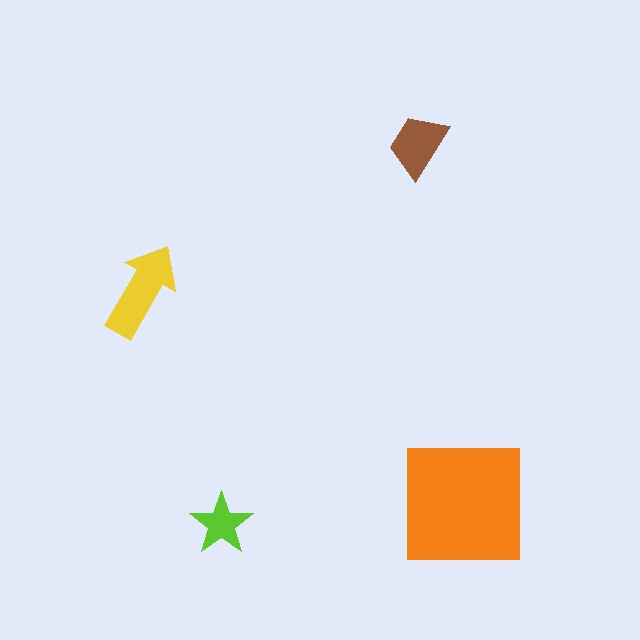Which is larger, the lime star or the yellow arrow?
The yellow arrow.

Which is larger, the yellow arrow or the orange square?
The orange square.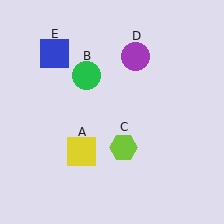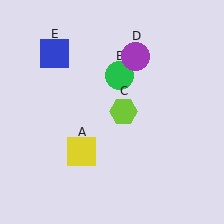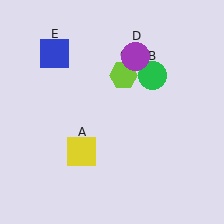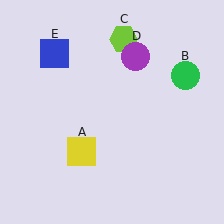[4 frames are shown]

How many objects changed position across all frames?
2 objects changed position: green circle (object B), lime hexagon (object C).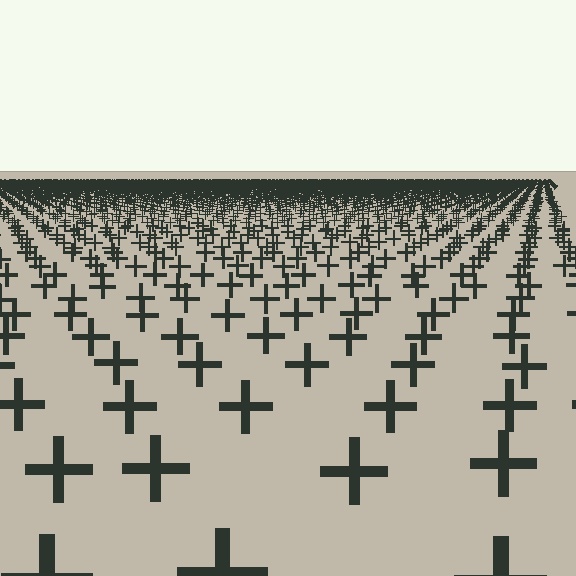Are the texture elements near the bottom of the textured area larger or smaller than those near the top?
Larger. Near the bottom, elements are closer to the viewer and appear at a bigger on-screen size.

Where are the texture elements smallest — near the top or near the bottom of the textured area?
Near the top.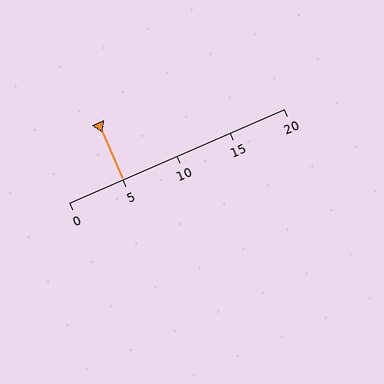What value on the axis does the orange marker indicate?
The marker indicates approximately 5.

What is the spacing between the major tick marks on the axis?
The major ticks are spaced 5 apart.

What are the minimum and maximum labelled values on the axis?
The axis runs from 0 to 20.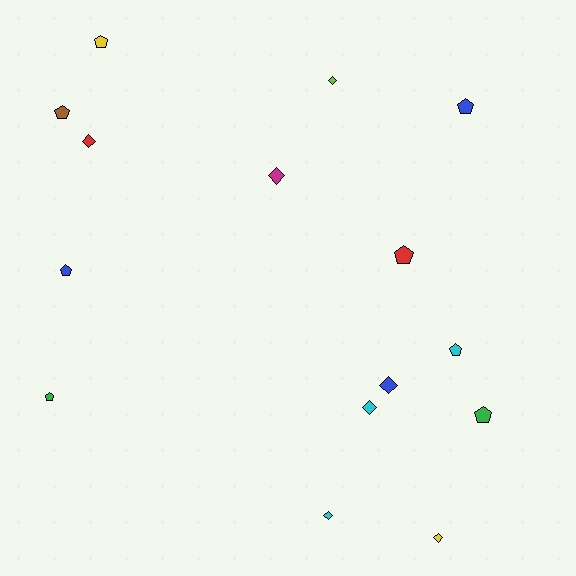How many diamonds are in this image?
There are 7 diamonds.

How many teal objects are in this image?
There are no teal objects.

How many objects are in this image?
There are 15 objects.